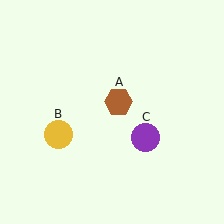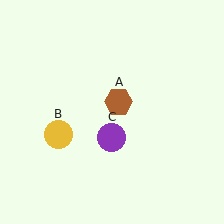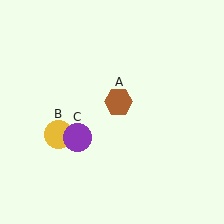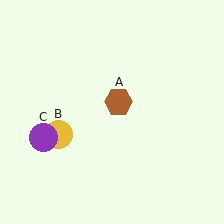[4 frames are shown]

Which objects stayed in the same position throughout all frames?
Brown hexagon (object A) and yellow circle (object B) remained stationary.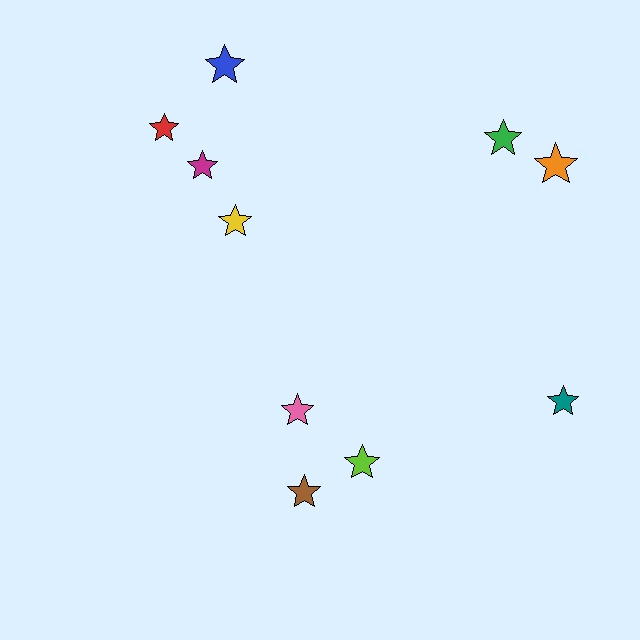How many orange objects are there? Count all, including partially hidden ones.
There is 1 orange object.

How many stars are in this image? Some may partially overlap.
There are 10 stars.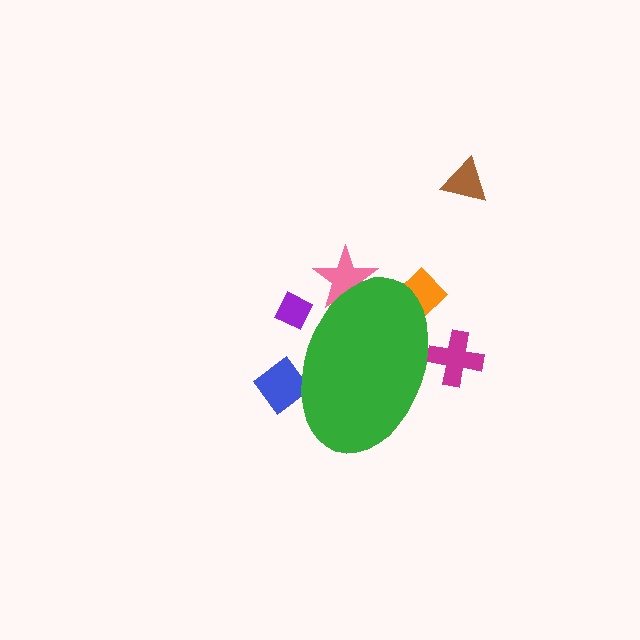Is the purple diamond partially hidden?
Yes, the purple diamond is partially hidden behind the green ellipse.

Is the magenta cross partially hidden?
Yes, the magenta cross is partially hidden behind the green ellipse.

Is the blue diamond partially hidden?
Yes, the blue diamond is partially hidden behind the green ellipse.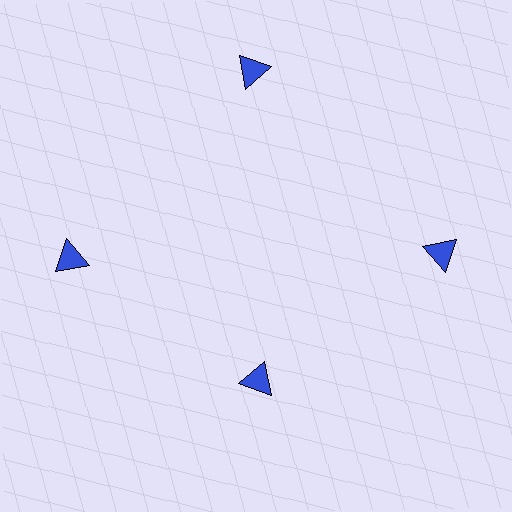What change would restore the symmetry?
The symmetry would be restored by moving it outward, back onto the ring so that all 4 triangles sit at equal angles and equal distance from the center.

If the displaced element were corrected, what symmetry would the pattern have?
It would have 4-fold rotational symmetry — the pattern would map onto itself every 90 degrees.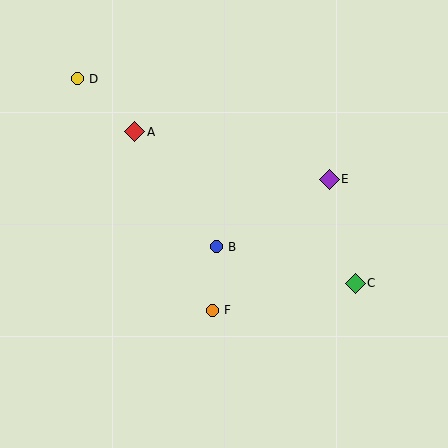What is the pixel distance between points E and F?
The distance between E and F is 176 pixels.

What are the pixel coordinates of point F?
Point F is at (212, 310).